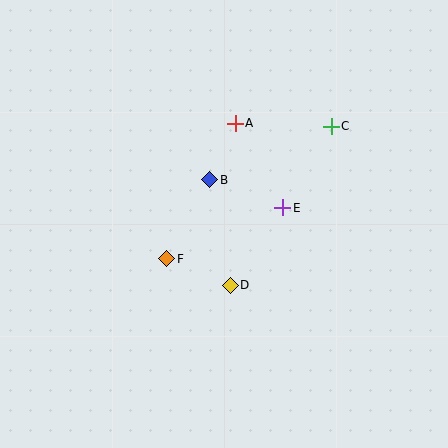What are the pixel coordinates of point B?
Point B is at (210, 180).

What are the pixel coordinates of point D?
Point D is at (230, 285).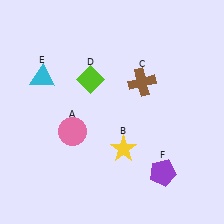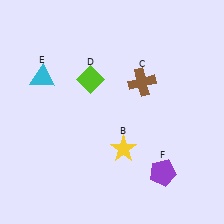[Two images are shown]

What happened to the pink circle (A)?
The pink circle (A) was removed in Image 2. It was in the bottom-left area of Image 1.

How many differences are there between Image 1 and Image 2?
There is 1 difference between the two images.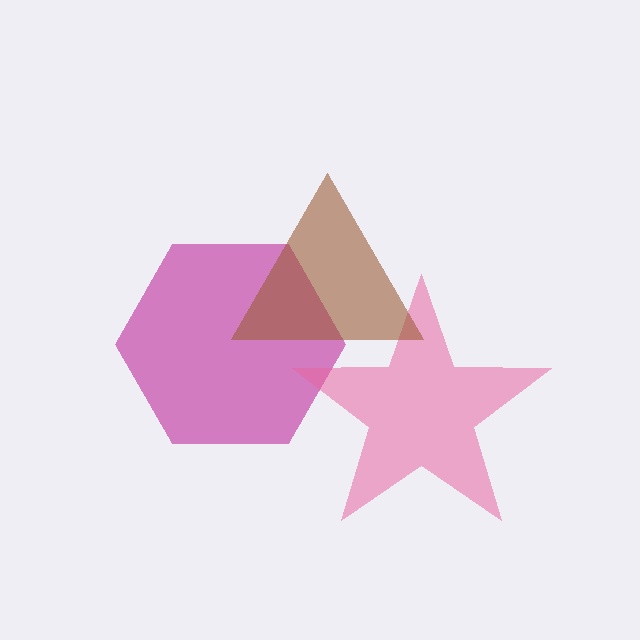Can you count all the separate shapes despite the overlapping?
Yes, there are 3 separate shapes.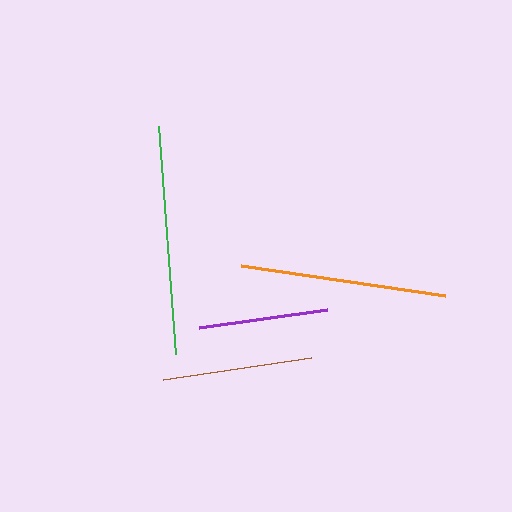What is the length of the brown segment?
The brown segment is approximately 149 pixels long.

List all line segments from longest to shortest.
From longest to shortest: green, orange, brown, purple.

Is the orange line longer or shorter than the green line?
The green line is longer than the orange line.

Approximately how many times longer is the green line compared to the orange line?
The green line is approximately 1.1 times the length of the orange line.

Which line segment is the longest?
The green line is the longest at approximately 228 pixels.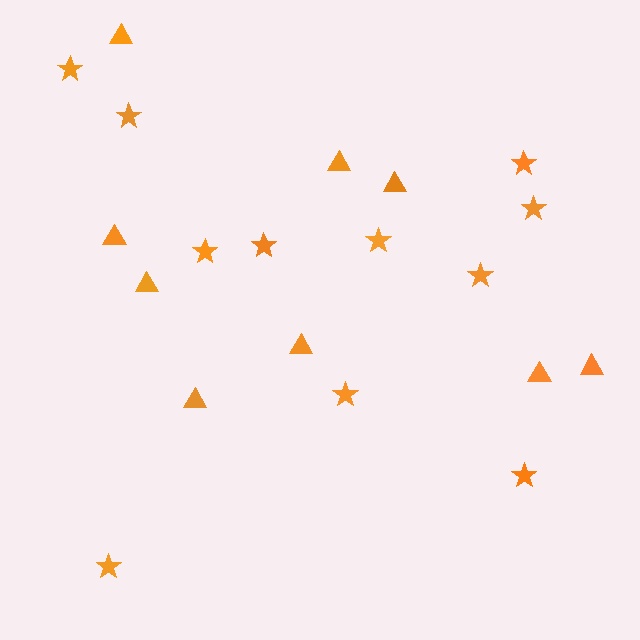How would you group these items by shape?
There are 2 groups: one group of stars (11) and one group of triangles (9).